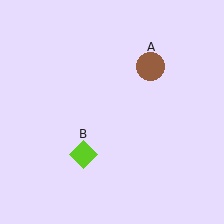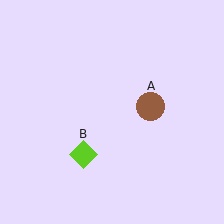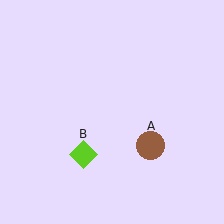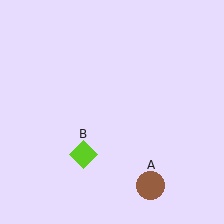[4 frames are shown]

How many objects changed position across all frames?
1 object changed position: brown circle (object A).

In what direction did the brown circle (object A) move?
The brown circle (object A) moved down.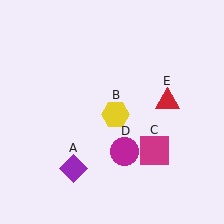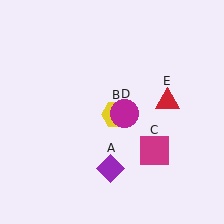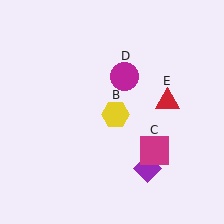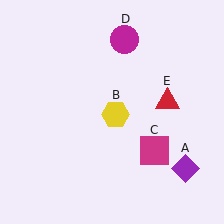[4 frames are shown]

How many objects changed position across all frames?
2 objects changed position: purple diamond (object A), magenta circle (object D).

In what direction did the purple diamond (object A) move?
The purple diamond (object A) moved right.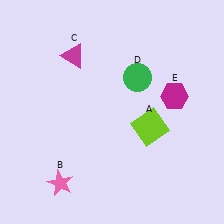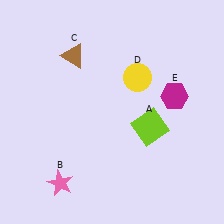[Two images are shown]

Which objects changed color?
C changed from magenta to brown. D changed from green to yellow.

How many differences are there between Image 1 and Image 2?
There are 2 differences between the two images.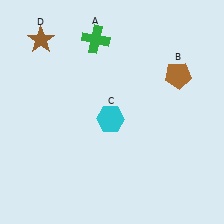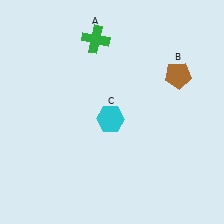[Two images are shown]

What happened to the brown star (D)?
The brown star (D) was removed in Image 2. It was in the top-left area of Image 1.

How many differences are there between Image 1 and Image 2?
There is 1 difference between the two images.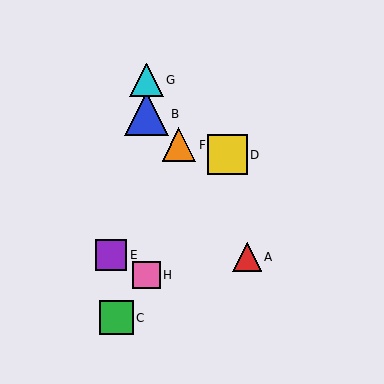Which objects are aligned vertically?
Objects B, G, H are aligned vertically.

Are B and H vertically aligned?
Yes, both are at x≈147.